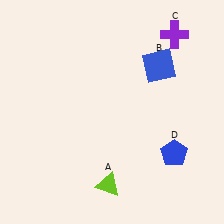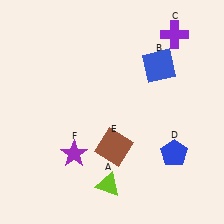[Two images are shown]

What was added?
A brown square (E), a purple star (F) were added in Image 2.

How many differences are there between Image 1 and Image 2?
There are 2 differences between the two images.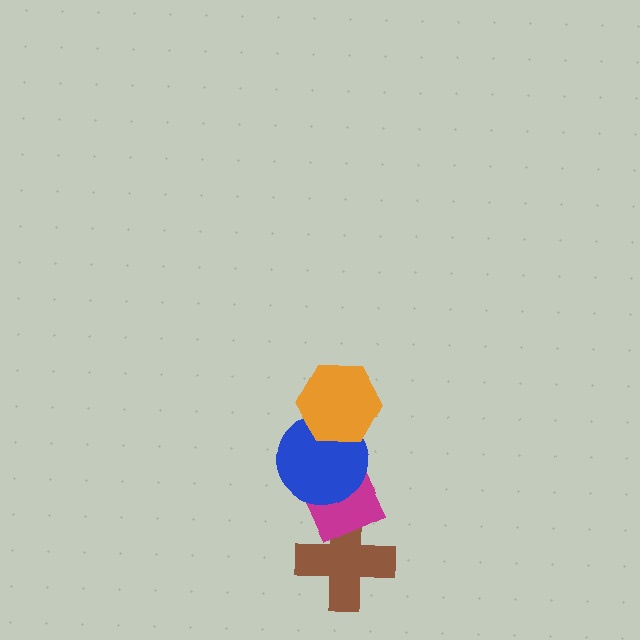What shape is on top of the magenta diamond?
The blue circle is on top of the magenta diamond.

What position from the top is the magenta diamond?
The magenta diamond is 3rd from the top.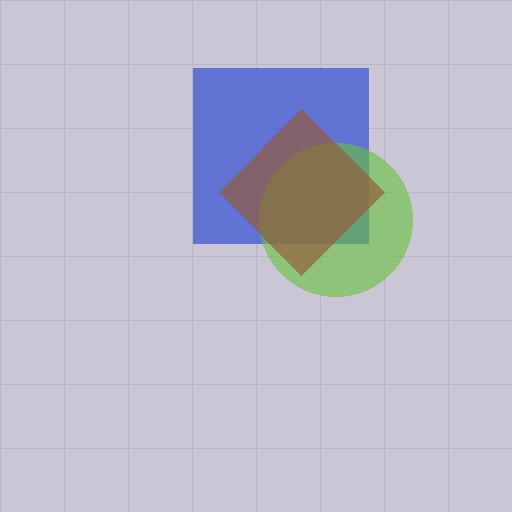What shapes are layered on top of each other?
The layered shapes are: a blue square, a lime circle, a brown diamond.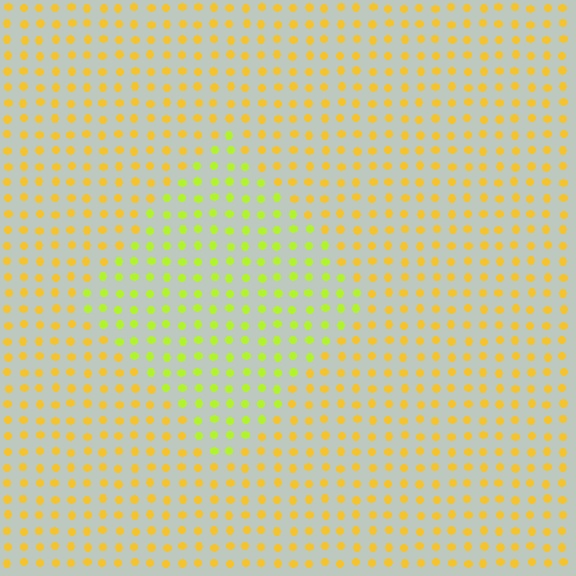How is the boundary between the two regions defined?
The boundary is defined purely by a slight shift in hue (about 35 degrees). Spacing, size, and orientation are identical on both sides.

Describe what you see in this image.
The image is filled with small yellow elements in a uniform arrangement. A diamond-shaped region is visible where the elements are tinted to a slightly different hue, forming a subtle color boundary.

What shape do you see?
I see a diamond.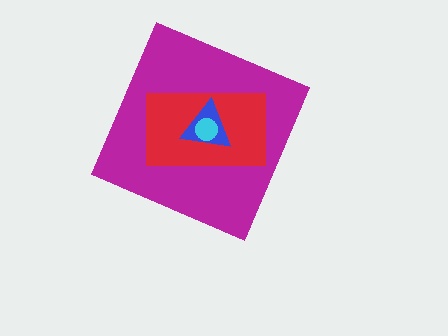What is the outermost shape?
The magenta diamond.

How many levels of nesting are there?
4.